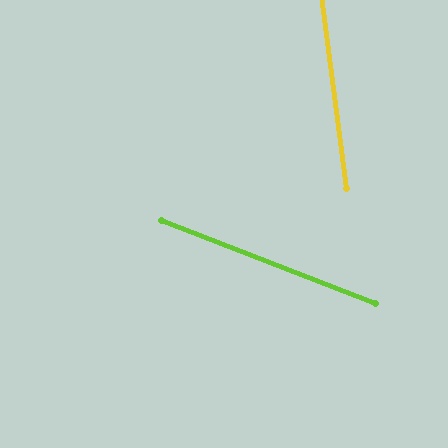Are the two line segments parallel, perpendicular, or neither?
Neither parallel nor perpendicular — they differ by about 61°.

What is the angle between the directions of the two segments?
Approximately 61 degrees.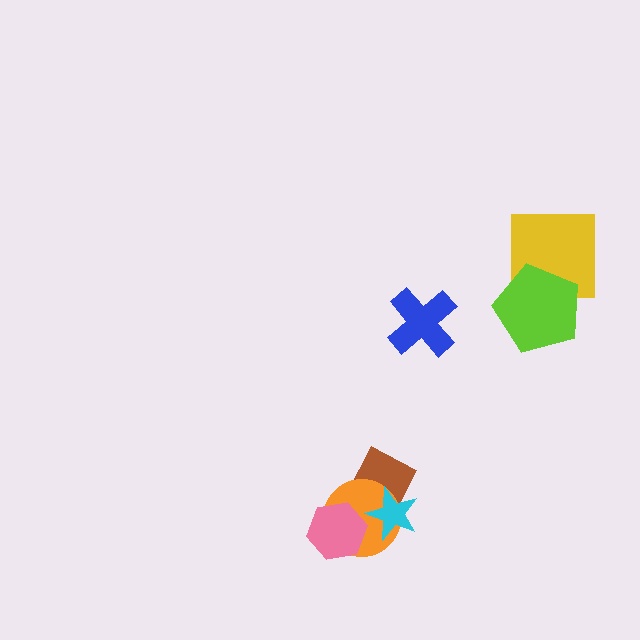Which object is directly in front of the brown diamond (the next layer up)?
The orange circle is directly in front of the brown diamond.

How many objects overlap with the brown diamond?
2 objects overlap with the brown diamond.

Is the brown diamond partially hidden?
Yes, it is partially covered by another shape.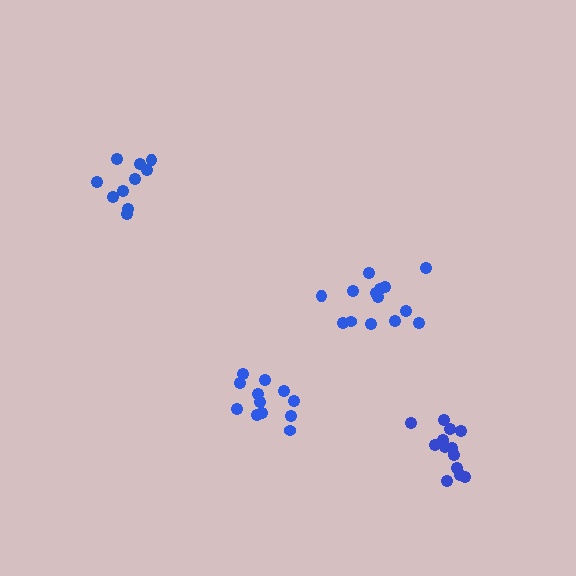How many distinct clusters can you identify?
There are 4 distinct clusters.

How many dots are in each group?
Group 1: 10 dots, Group 2: 14 dots, Group 3: 12 dots, Group 4: 13 dots (49 total).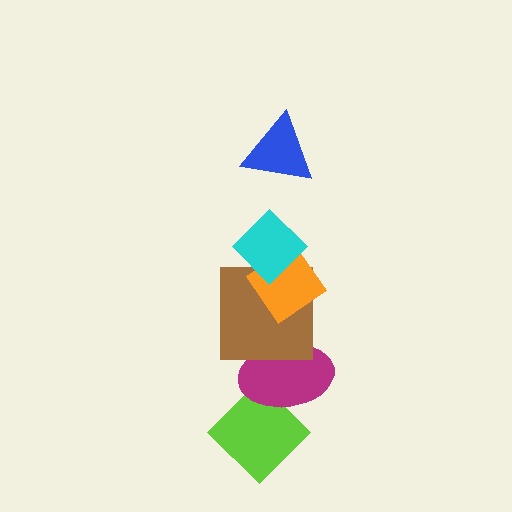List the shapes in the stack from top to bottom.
From top to bottom: the blue triangle, the cyan diamond, the orange diamond, the brown square, the magenta ellipse, the lime diamond.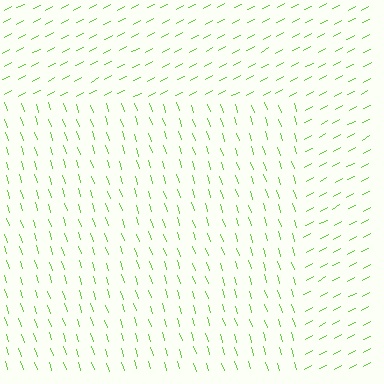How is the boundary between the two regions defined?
The boundary is defined purely by a change in line orientation (approximately 80 degrees difference). All lines are the same color and thickness.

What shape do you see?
I see a rectangle.